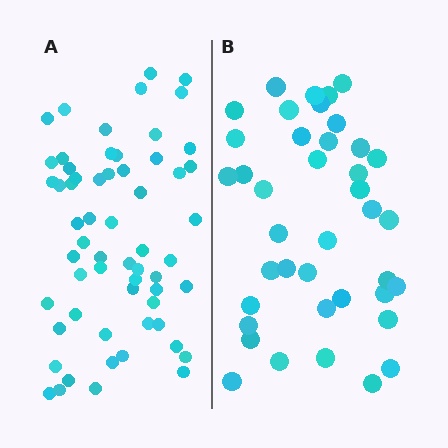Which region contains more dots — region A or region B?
Region A (the left region) has more dots.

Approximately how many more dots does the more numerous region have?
Region A has approximately 20 more dots than region B.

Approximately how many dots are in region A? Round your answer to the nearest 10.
About 60 dots.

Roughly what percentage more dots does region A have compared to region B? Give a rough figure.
About 50% more.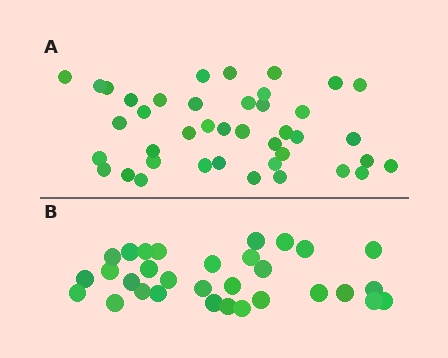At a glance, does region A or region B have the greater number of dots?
Region A (the top region) has more dots.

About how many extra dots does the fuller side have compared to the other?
Region A has roughly 10 or so more dots than region B.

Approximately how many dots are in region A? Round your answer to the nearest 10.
About 40 dots. (The exact count is 41, which rounds to 40.)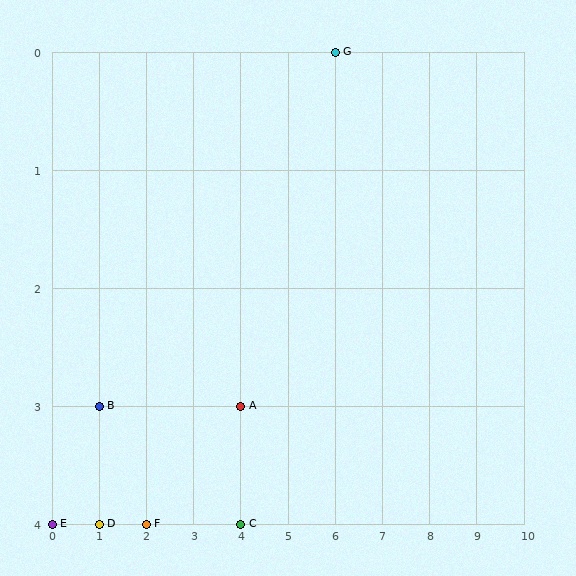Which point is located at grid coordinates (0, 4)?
Point E is at (0, 4).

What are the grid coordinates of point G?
Point G is at grid coordinates (6, 0).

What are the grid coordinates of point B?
Point B is at grid coordinates (1, 3).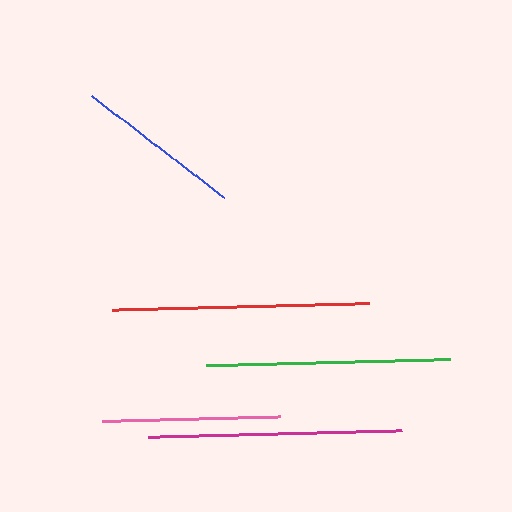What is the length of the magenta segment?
The magenta segment is approximately 255 pixels long.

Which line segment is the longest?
The red line is the longest at approximately 257 pixels.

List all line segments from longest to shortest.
From longest to shortest: red, magenta, green, pink, blue.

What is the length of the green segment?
The green segment is approximately 244 pixels long.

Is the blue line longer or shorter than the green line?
The green line is longer than the blue line.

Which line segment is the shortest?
The blue line is the shortest at approximately 168 pixels.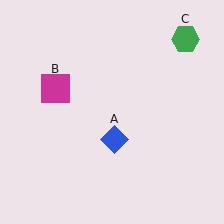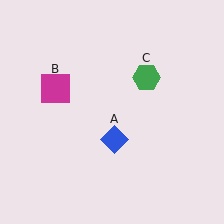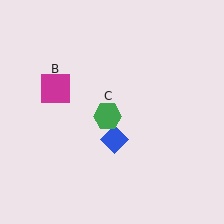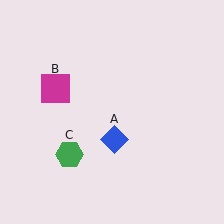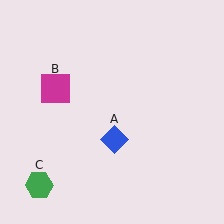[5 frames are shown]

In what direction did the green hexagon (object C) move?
The green hexagon (object C) moved down and to the left.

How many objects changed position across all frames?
1 object changed position: green hexagon (object C).